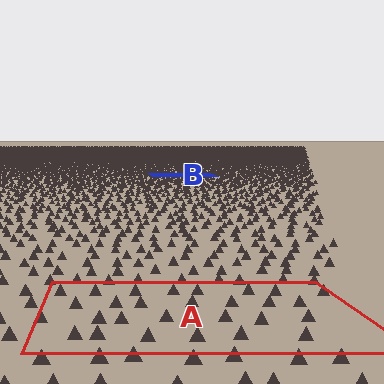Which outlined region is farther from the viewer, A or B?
Region B is farther from the viewer — the texture elements inside it appear smaller and more densely packed.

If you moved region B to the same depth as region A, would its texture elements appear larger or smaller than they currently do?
They would appear larger. At a closer depth, the same texture elements are projected at a bigger on-screen size.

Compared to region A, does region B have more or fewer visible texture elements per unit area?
Region B has more texture elements per unit area — they are packed more densely because it is farther away.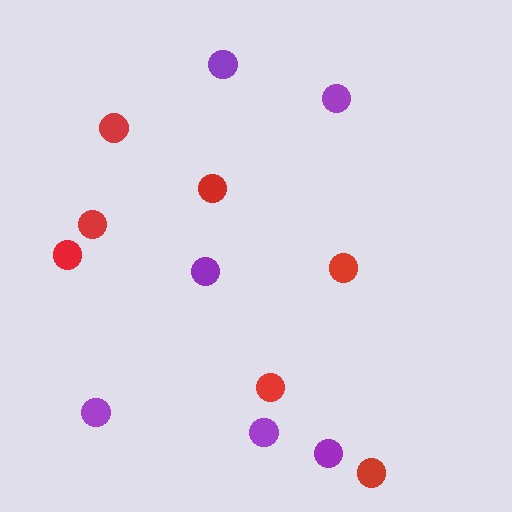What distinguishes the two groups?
There are 2 groups: one group of red circles (7) and one group of purple circles (6).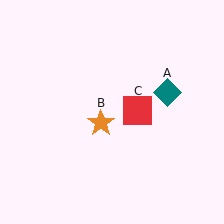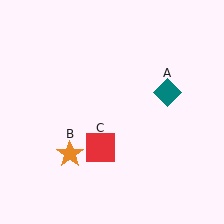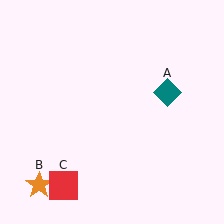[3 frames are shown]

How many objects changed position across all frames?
2 objects changed position: orange star (object B), red square (object C).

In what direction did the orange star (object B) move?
The orange star (object B) moved down and to the left.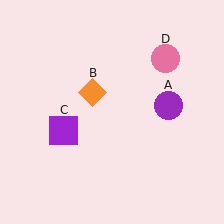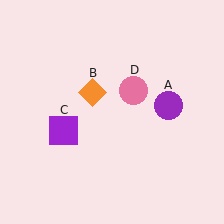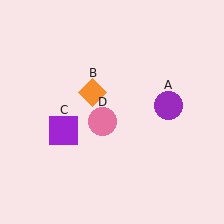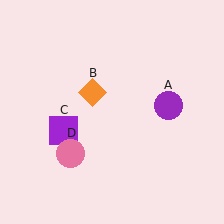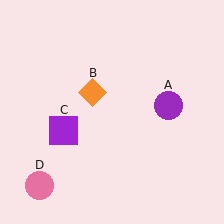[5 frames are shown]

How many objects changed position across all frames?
1 object changed position: pink circle (object D).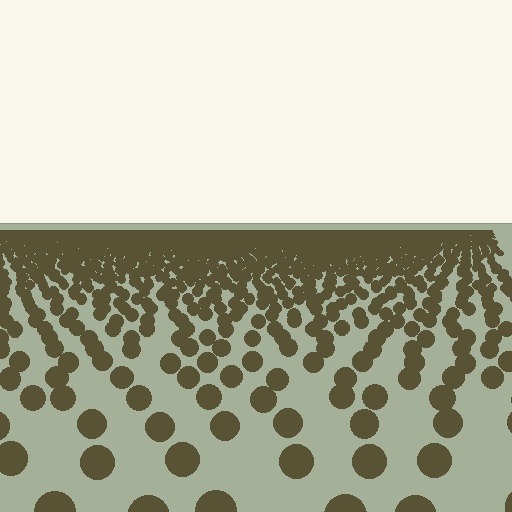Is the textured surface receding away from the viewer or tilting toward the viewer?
The surface is receding away from the viewer. Texture elements get smaller and denser toward the top.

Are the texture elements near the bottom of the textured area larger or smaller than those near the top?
Larger. Near the bottom, elements are closer to the viewer and appear at a bigger on-screen size.